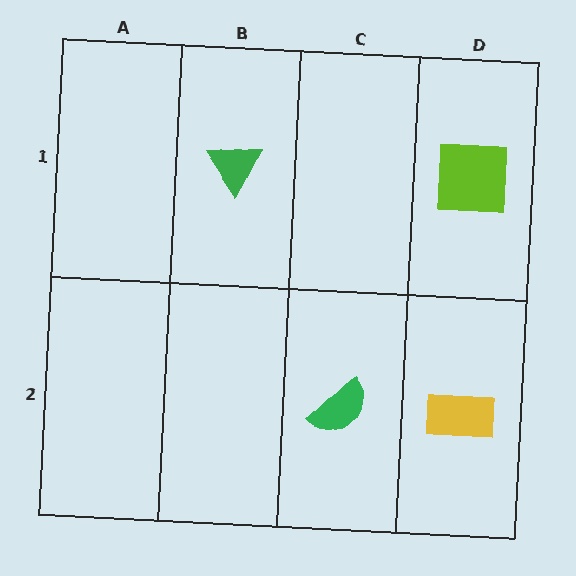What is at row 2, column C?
A green semicircle.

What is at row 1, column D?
A lime square.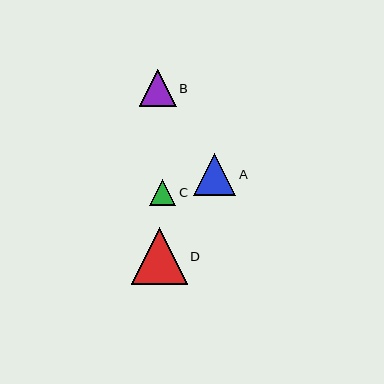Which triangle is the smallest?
Triangle C is the smallest with a size of approximately 26 pixels.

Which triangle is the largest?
Triangle D is the largest with a size of approximately 56 pixels.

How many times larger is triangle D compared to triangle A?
Triangle D is approximately 1.4 times the size of triangle A.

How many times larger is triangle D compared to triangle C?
Triangle D is approximately 2.2 times the size of triangle C.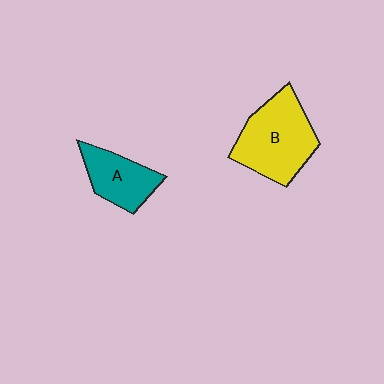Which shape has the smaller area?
Shape A (teal).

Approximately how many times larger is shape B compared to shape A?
Approximately 1.6 times.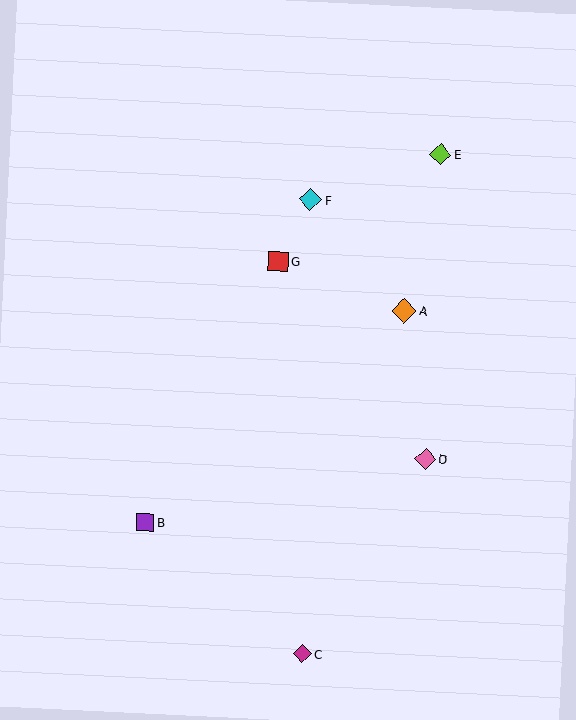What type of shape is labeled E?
Shape E is a lime diamond.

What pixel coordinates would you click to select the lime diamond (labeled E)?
Click at (441, 154) to select the lime diamond E.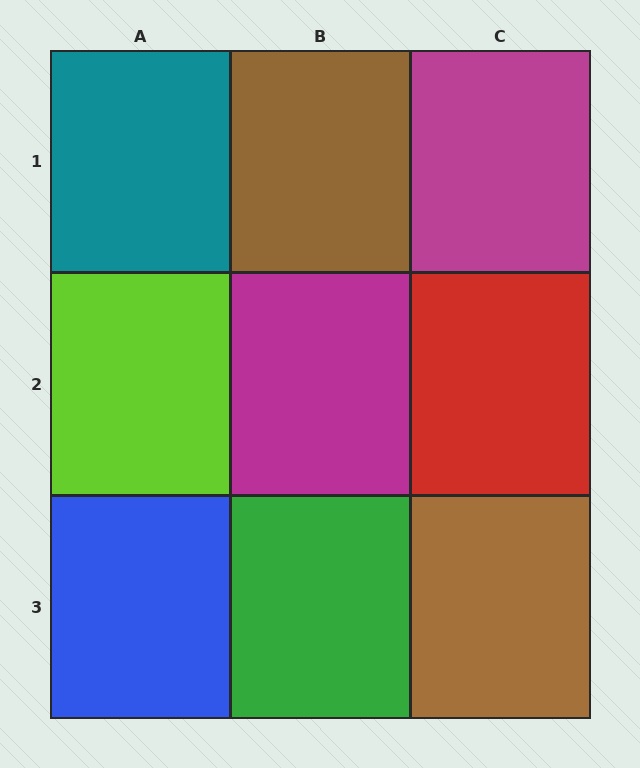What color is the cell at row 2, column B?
Magenta.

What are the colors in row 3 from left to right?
Blue, green, brown.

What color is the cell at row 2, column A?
Lime.